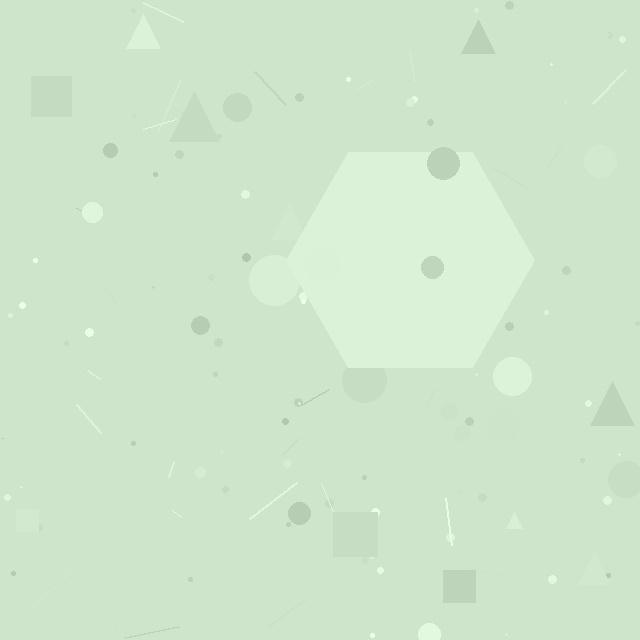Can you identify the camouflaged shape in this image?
The camouflaged shape is a hexagon.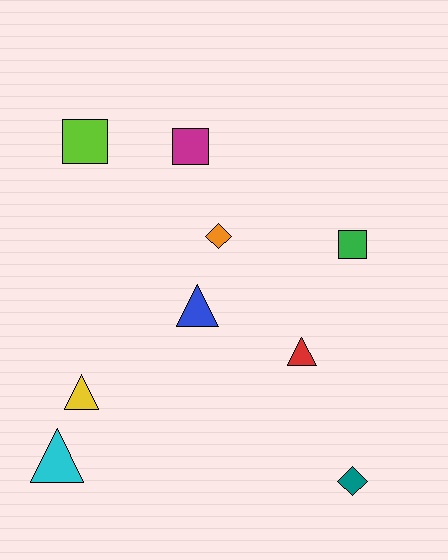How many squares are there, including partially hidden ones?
There are 3 squares.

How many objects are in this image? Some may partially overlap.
There are 9 objects.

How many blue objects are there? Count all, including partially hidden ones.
There is 1 blue object.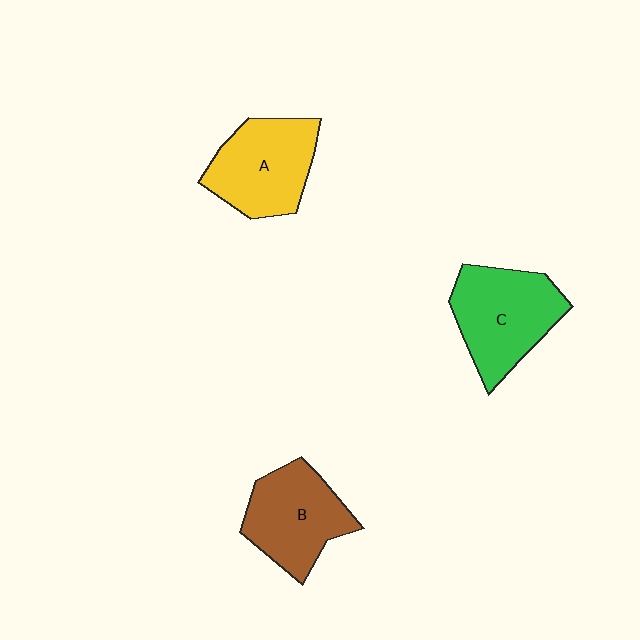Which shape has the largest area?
Shape C (green).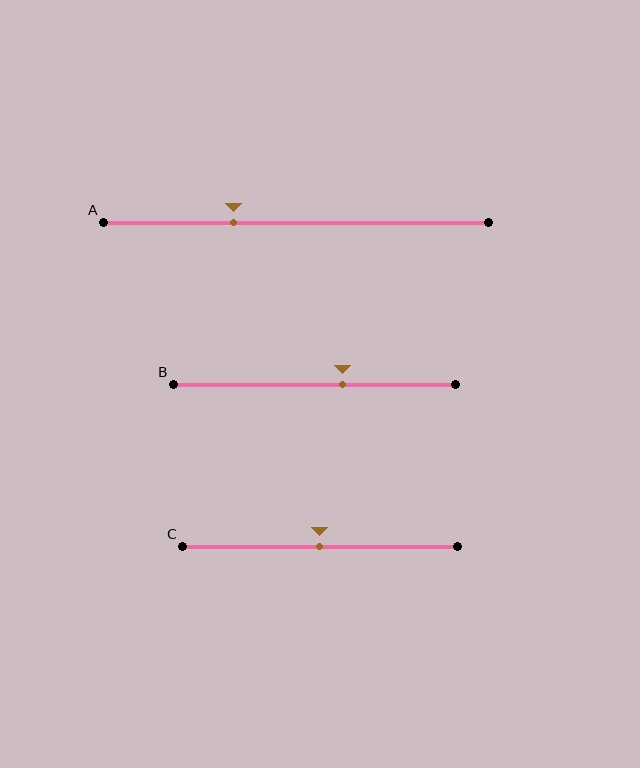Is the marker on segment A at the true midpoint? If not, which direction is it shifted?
No, the marker on segment A is shifted to the left by about 16% of the segment length.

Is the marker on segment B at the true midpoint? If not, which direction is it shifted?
No, the marker on segment B is shifted to the right by about 10% of the segment length.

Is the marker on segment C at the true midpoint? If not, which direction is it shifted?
Yes, the marker on segment C is at the true midpoint.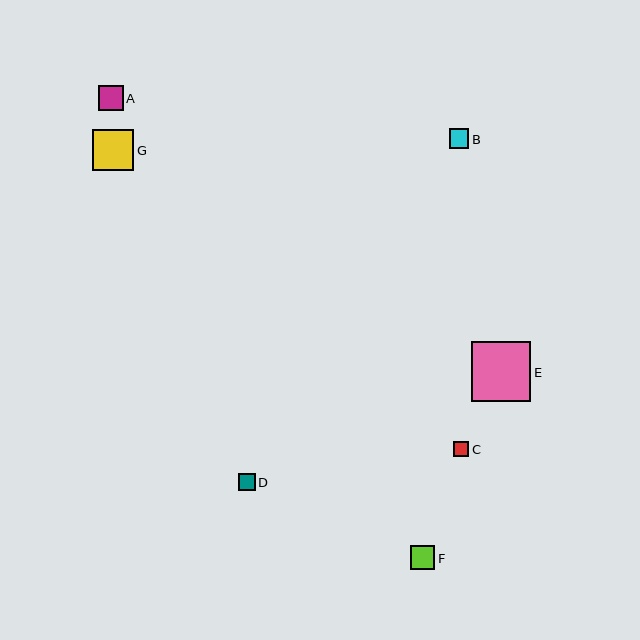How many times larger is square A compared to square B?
Square A is approximately 1.2 times the size of square B.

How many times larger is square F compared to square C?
Square F is approximately 1.6 times the size of square C.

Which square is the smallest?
Square C is the smallest with a size of approximately 15 pixels.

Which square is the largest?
Square E is the largest with a size of approximately 60 pixels.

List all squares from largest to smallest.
From largest to smallest: E, G, A, F, B, D, C.